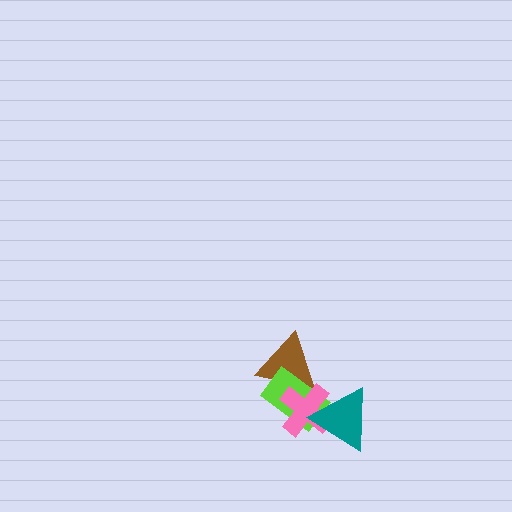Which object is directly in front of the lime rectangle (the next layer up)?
The pink cross is directly in front of the lime rectangle.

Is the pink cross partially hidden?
Yes, it is partially covered by another shape.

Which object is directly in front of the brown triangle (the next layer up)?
The lime rectangle is directly in front of the brown triangle.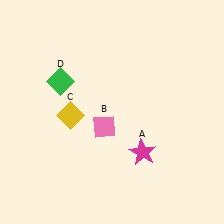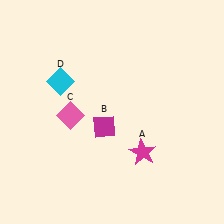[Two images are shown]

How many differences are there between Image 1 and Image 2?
There are 3 differences between the two images.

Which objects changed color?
B changed from pink to magenta. C changed from yellow to pink. D changed from green to cyan.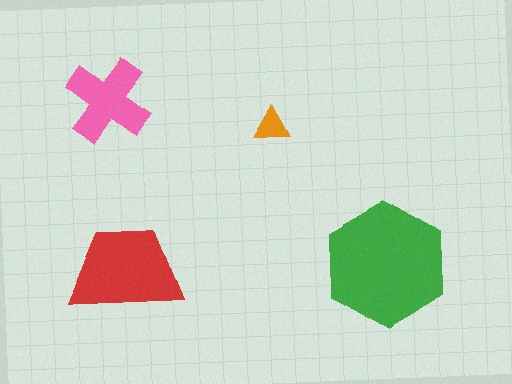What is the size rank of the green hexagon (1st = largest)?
1st.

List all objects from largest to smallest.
The green hexagon, the red trapezoid, the pink cross, the orange triangle.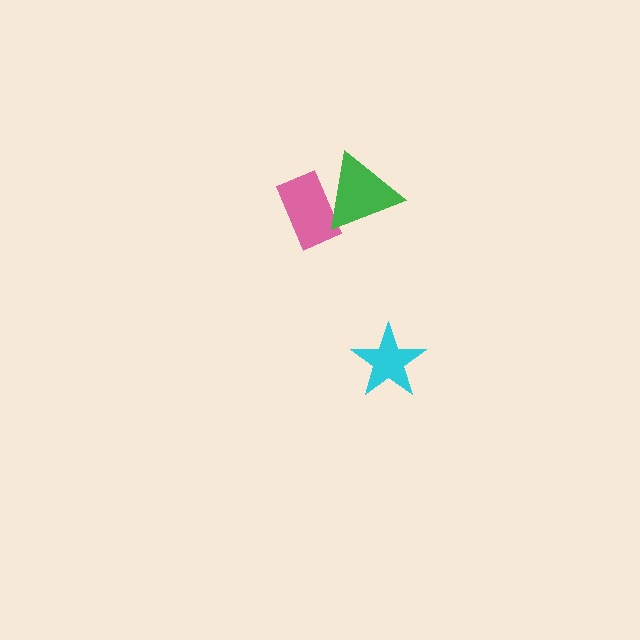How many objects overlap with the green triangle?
1 object overlaps with the green triangle.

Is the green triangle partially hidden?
No, no other shape covers it.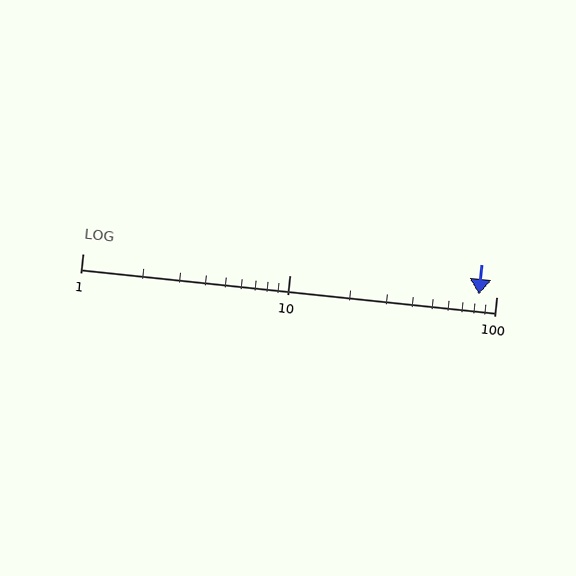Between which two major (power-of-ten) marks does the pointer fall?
The pointer is between 10 and 100.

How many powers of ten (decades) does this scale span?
The scale spans 2 decades, from 1 to 100.